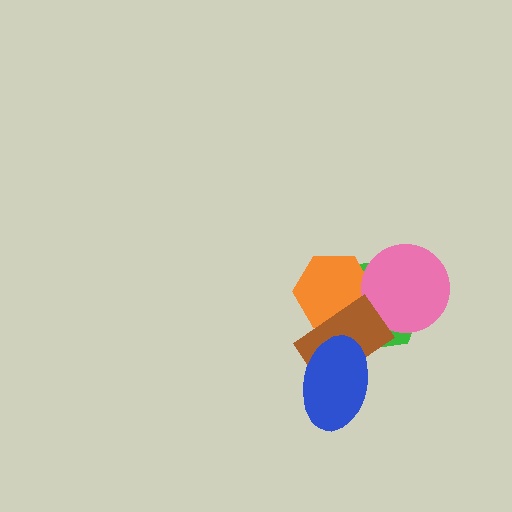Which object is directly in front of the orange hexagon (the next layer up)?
The pink circle is directly in front of the orange hexagon.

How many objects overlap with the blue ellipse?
1 object overlaps with the blue ellipse.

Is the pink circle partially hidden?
No, no other shape covers it.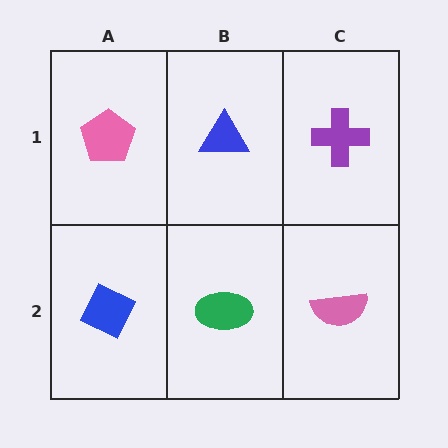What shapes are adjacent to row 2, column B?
A blue triangle (row 1, column B), a blue diamond (row 2, column A), a pink semicircle (row 2, column C).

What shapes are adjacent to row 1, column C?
A pink semicircle (row 2, column C), a blue triangle (row 1, column B).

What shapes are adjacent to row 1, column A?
A blue diamond (row 2, column A), a blue triangle (row 1, column B).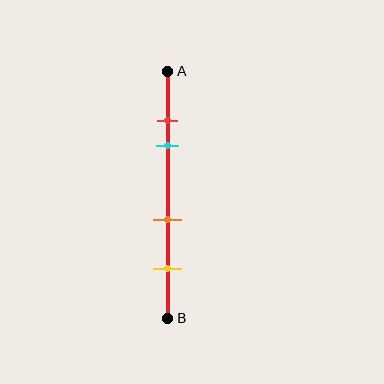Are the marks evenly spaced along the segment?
No, the marks are not evenly spaced.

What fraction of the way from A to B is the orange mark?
The orange mark is approximately 60% (0.6) of the way from A to B.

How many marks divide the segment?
There are 4 marks dividing the segment.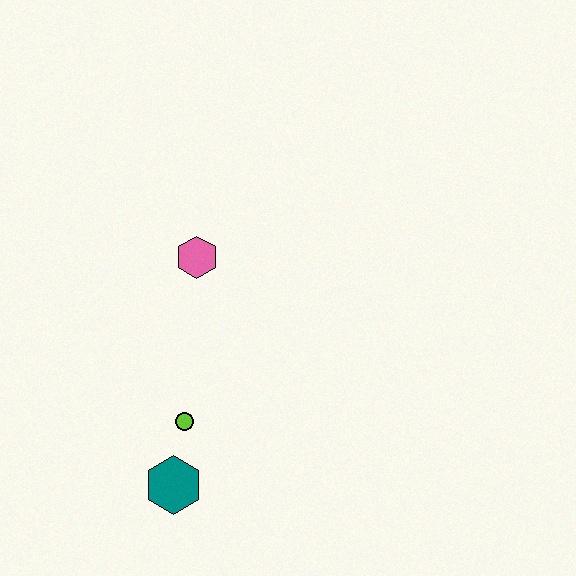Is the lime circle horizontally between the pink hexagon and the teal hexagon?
Yes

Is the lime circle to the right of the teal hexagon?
Yes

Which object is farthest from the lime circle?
The pink hexagon is farthest from the lime circle.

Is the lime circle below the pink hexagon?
Yes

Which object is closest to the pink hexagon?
The lime circle is closest to the pink hexagon.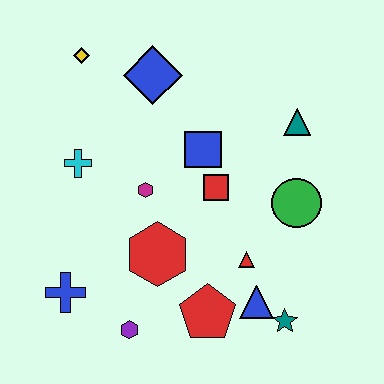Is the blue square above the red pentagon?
Yes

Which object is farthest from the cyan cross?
The teal star is farthest from the cyan cross.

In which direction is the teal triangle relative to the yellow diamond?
The teal triangle is to the right of the yellow diamond.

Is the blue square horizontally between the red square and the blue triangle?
No